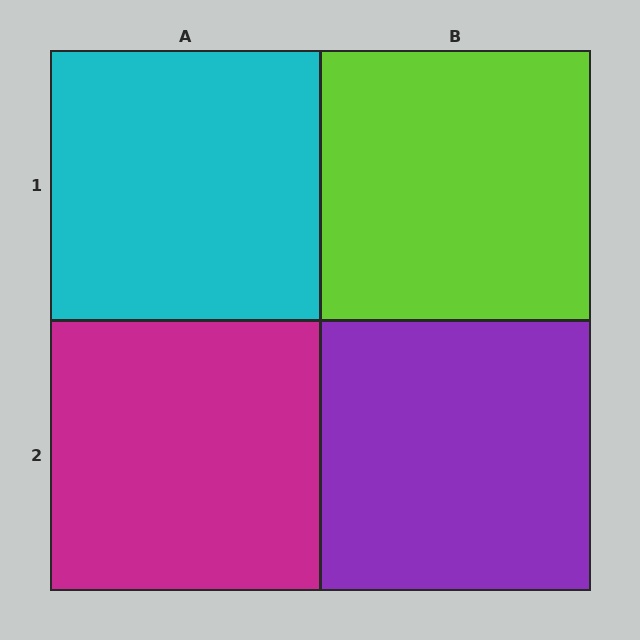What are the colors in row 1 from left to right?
Cyan, lime.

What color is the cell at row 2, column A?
Magenta.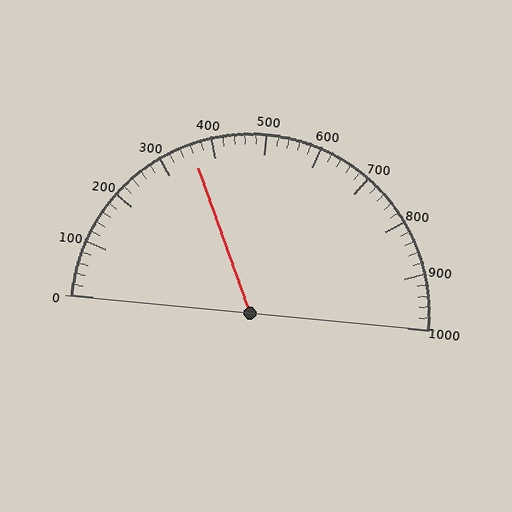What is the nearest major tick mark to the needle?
The nearest major tick mark is 400.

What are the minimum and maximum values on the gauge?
The gauge ranges from 0 to 1000.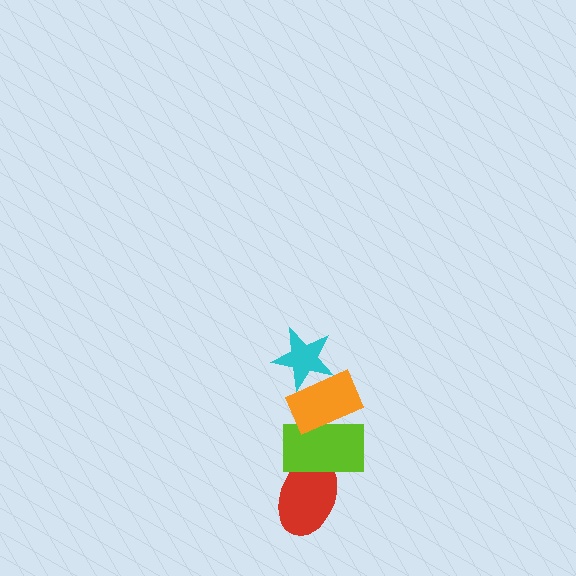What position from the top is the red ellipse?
The red ellipse is 4th from the top.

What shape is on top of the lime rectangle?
The orange rectangle is on top of the lime rectangle.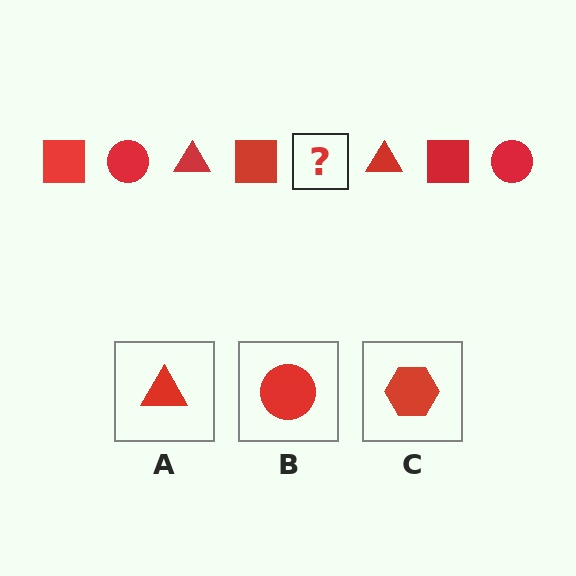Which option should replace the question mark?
Option B.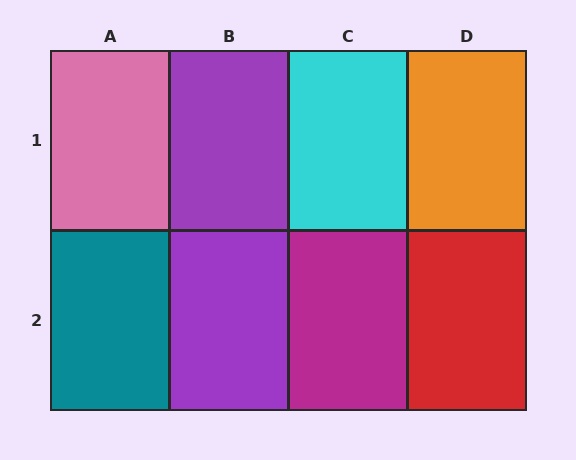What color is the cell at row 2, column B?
Purple.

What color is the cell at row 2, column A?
Teal.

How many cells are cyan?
1 cell is cyan.